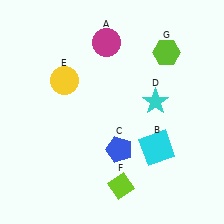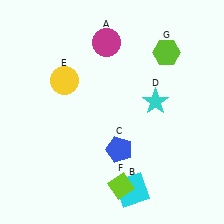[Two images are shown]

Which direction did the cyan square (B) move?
The cyan square (B) moved down.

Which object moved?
The cyan square (B) moved down.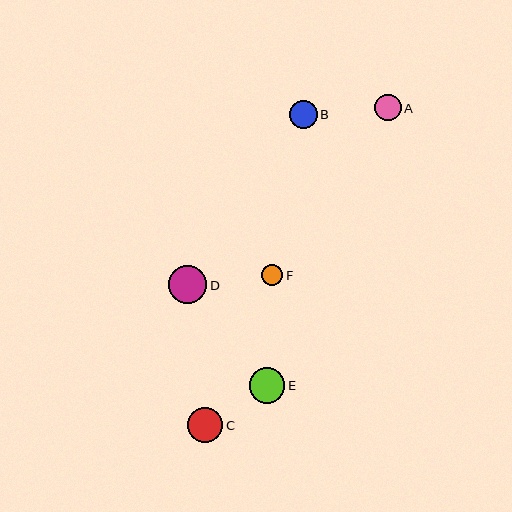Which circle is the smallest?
Circle F is the smallest with a size of approximately 21 pixels.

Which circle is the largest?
Circle D is the largest with a size of approximately 38 pixels.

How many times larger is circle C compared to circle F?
Circle C is approximately 1.7 times the size of circle F.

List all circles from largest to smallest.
From largest to smallest: D, E, C, B, A, F.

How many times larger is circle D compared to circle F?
Circle D is approximately 1.8 times the size of circle F.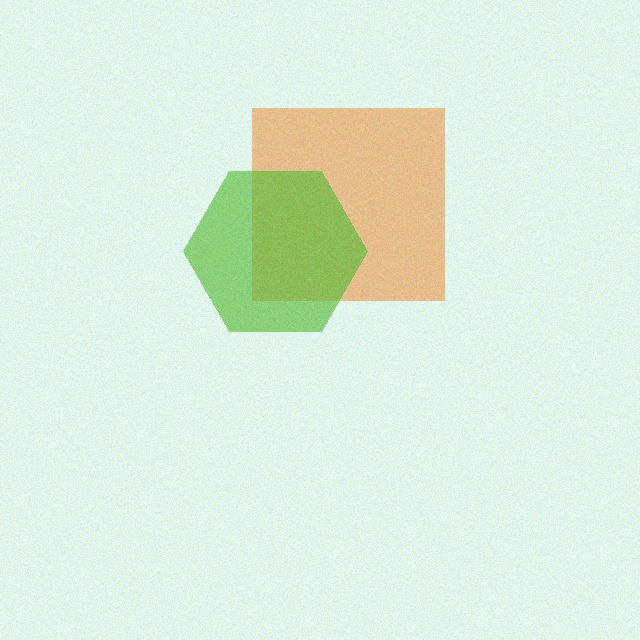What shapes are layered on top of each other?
The layered shapes are: an orange square, a lime hexagon.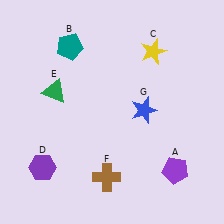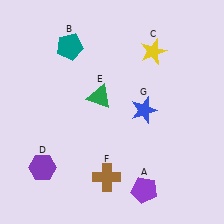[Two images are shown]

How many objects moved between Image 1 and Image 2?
2 objects moved between the two images.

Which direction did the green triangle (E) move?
The green triangle (E) moved right.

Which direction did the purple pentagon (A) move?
The purple pentagon (A) moved left.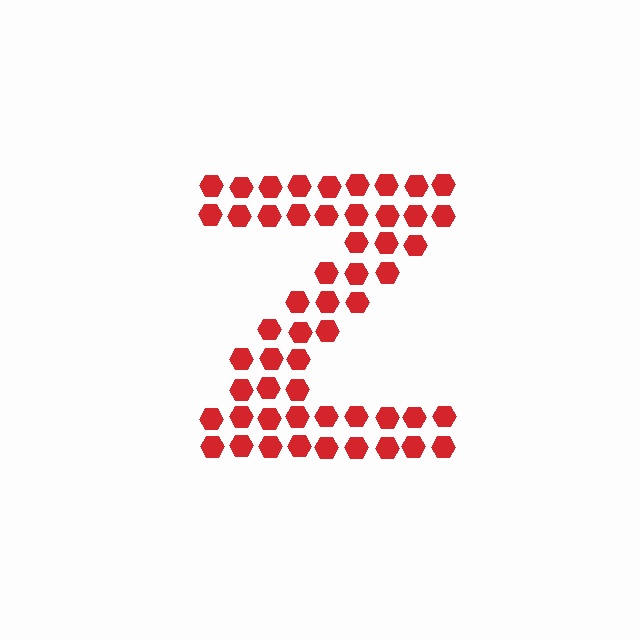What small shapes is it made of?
It is made of small hexagons.